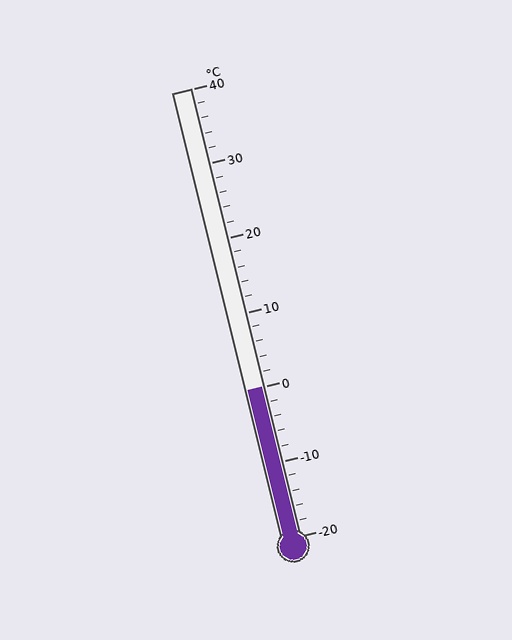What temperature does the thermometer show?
The thermometer shows approximately 0°C.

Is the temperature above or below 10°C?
The temperature is below 10°C.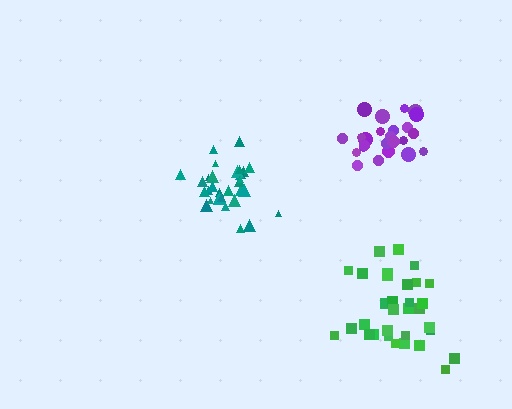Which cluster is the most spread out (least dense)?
Green.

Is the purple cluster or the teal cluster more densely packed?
Teal.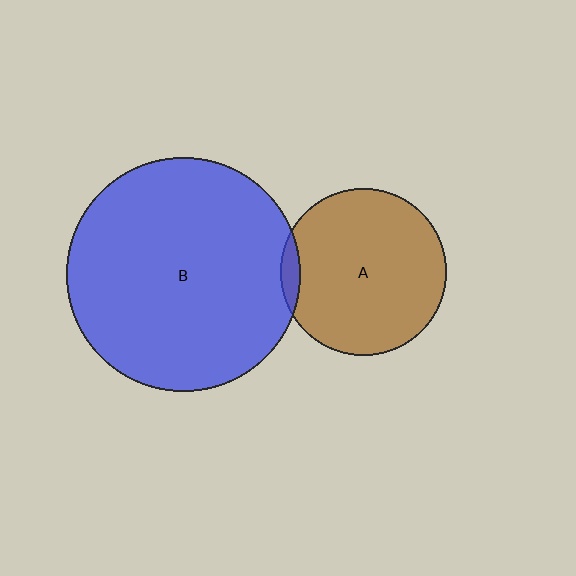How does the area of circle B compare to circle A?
Approximately 2.0 times.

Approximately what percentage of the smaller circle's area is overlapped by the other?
Approximately 5%.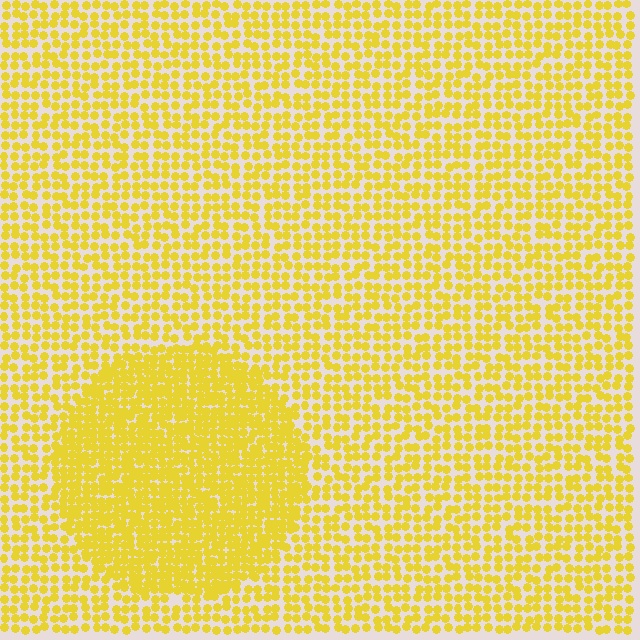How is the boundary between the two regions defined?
The boundary is defined by a change in element density (approximately 1.8x ratio). All elements are the same color, size, and shape.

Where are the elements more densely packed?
The elements are more densely packed inside the circle boundary.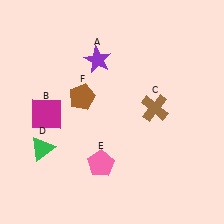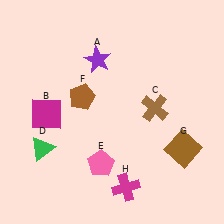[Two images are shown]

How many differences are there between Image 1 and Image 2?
There are 2 differences between the two images.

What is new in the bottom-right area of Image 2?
A brown square (G) was added in the bottom-right area of Image 2.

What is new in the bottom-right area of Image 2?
A magenta cross (H) was added in the bottom-right area of Image 2.